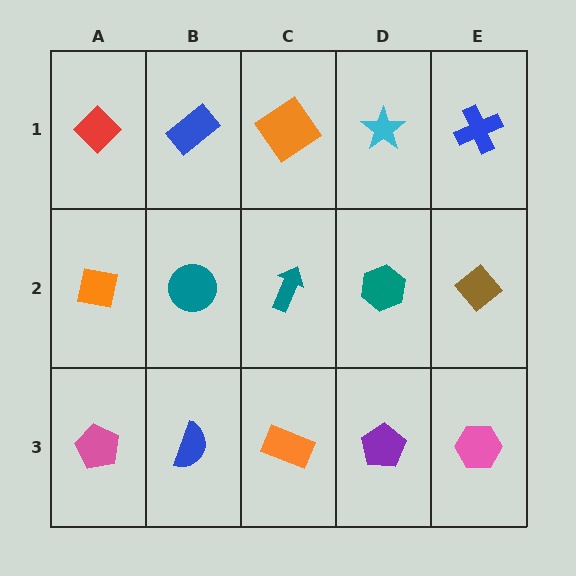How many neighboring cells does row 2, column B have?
4.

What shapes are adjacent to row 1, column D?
A teal hexagon (row 2, column D), an orange diamond (row 1, column C), a blue cross (row 1, column E).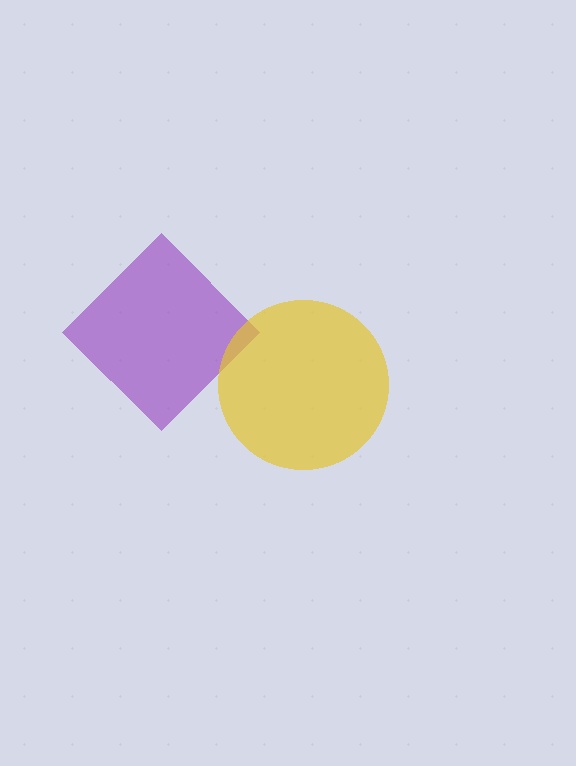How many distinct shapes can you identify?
There are 2 distinct shapes: a purple diamond, a yellow circle.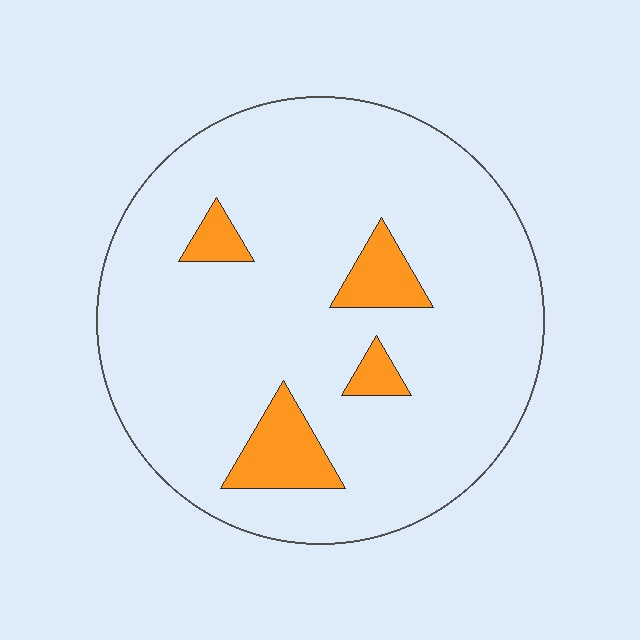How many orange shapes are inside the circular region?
4.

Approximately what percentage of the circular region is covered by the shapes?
Approximately 10%.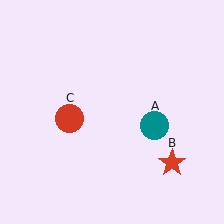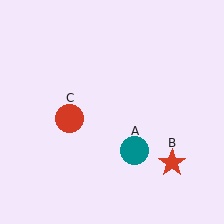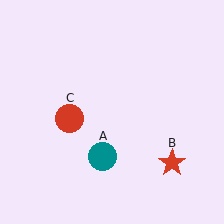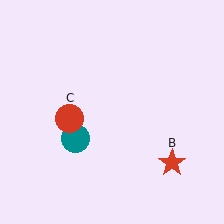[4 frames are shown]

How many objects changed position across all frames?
1 object changed position: teal circle (object A).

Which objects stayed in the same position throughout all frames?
Red star (object B) and red circle (object C) remained stationary.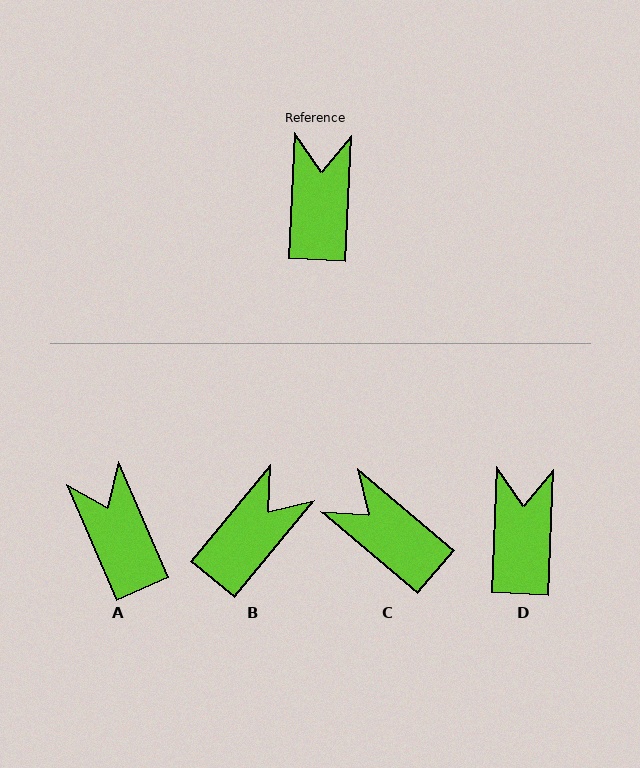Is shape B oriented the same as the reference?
No, it is off by about 37 degrees.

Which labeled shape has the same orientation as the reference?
D.